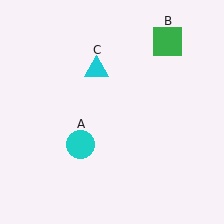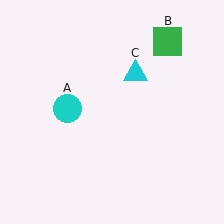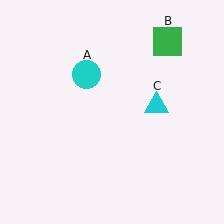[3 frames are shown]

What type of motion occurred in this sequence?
The cyan circle (object A), cyan triangle (object C) rotated clockwise around the center of the scene.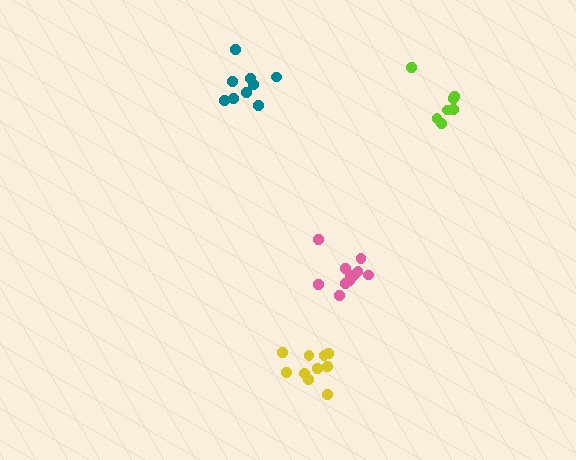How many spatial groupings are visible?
There are 4 spatial groupings.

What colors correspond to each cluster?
The clusters are colored: lime, yellow, pink, teal.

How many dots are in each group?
Group 1: 7 dots, Group 2: 10 dots, Group 3: 11 dots, Group 4: 9 dots (37 total).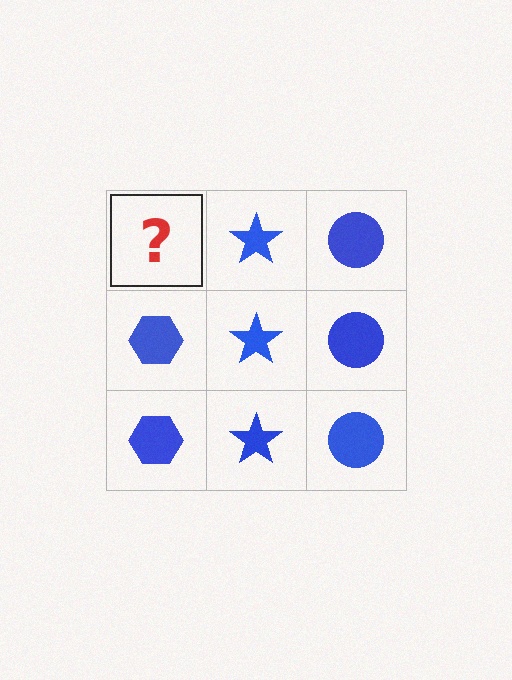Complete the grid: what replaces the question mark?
The question mark should be replaced with a blue hexagon.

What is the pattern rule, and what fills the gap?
The rule is that each column has a consistent shape. The gap should be filled with a blue hexagon.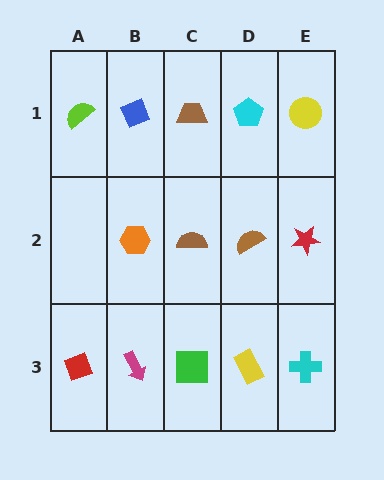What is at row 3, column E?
A cyan cross.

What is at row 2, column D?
A brown semicircle.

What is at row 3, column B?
A magenta arrow.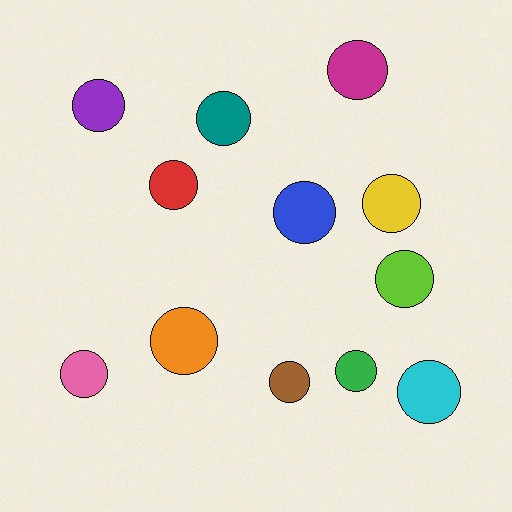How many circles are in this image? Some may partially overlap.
There are 12 circles.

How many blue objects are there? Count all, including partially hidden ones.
There is 1 blue object.